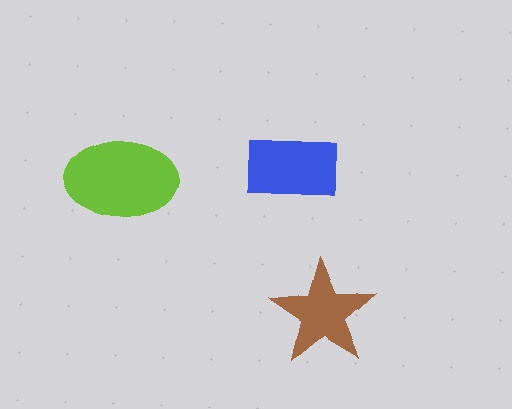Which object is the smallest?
The brown star.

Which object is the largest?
The lime ellipse.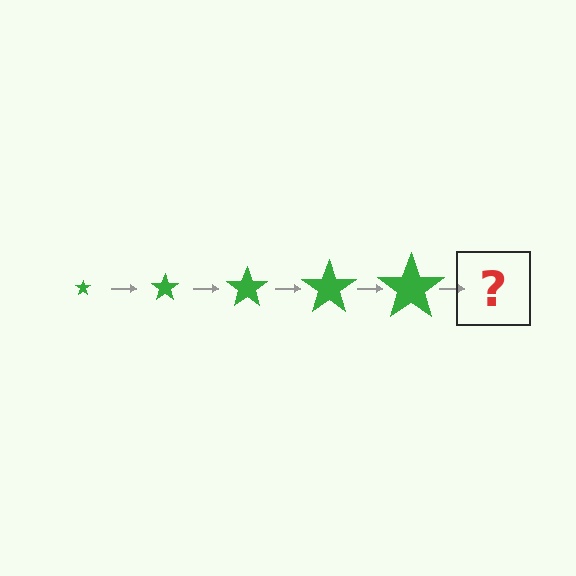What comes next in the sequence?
The next element should be a green star, larger than the previous one.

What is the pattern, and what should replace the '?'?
The pattern is that the star gets progressively larger each step. The '?' should be a green star, larger than the previous one.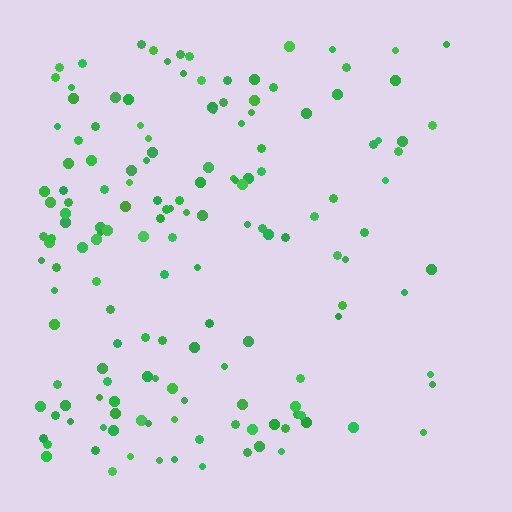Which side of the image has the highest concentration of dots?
The left.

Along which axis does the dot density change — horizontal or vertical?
Horizontal.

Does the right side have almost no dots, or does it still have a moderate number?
Still a moderate number, just noticeably fewer than the left.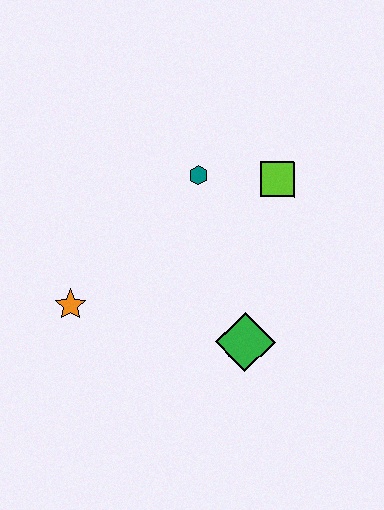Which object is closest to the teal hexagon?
The lime square is closest to the teal hexagon.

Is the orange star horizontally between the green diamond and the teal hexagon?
No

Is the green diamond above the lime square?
No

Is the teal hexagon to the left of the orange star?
No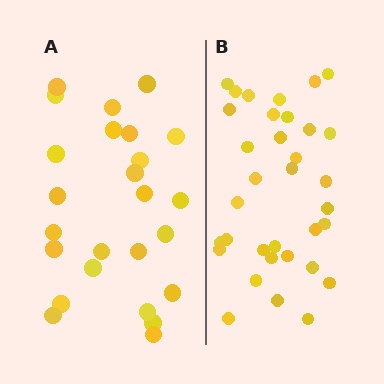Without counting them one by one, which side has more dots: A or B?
Region B (the right region) has more dots.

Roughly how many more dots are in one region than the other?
Region B has roughly 8 or so more dots than region A.